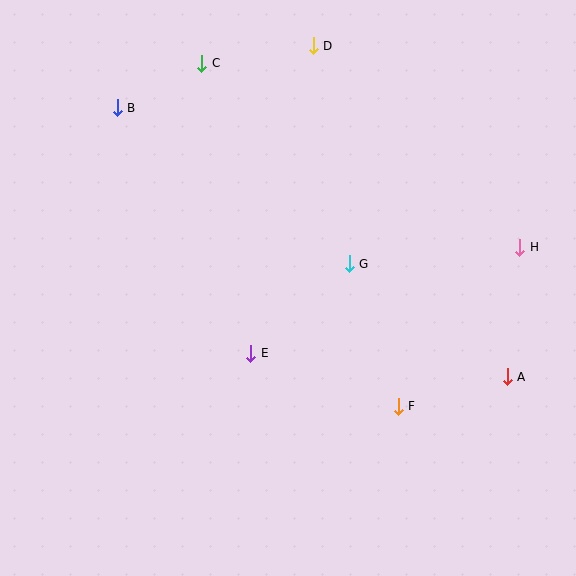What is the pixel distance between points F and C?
The distance between F and C is 395 pixels.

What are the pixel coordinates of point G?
Point G is at (349, 264).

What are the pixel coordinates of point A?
Point A is at (507, 377).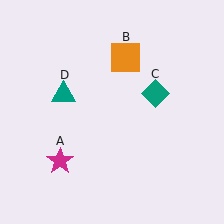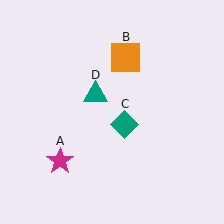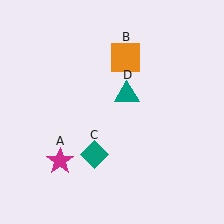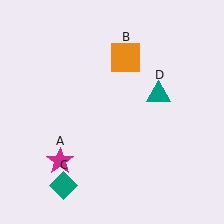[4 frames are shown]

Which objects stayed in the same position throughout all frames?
Magenta star (object A) and orange square (object B) remained stationary.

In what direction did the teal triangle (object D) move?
The teal triangle (object D) moved right.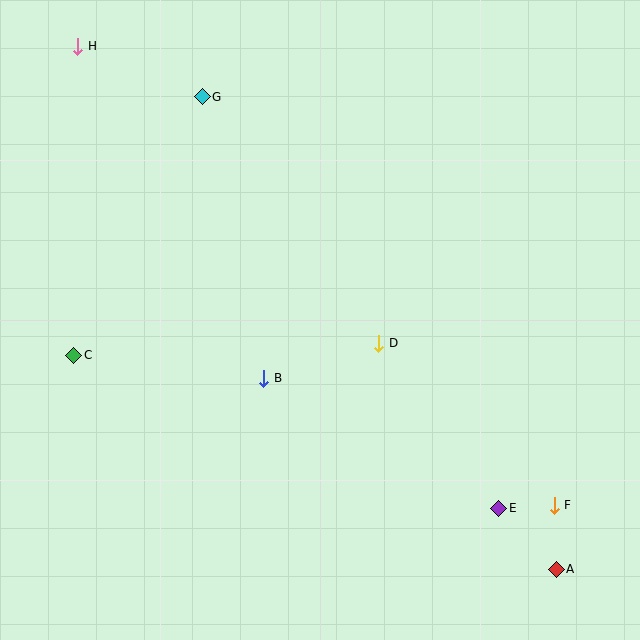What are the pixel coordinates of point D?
Point D is at (379, 343).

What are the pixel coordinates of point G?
Point G is at (202, 97).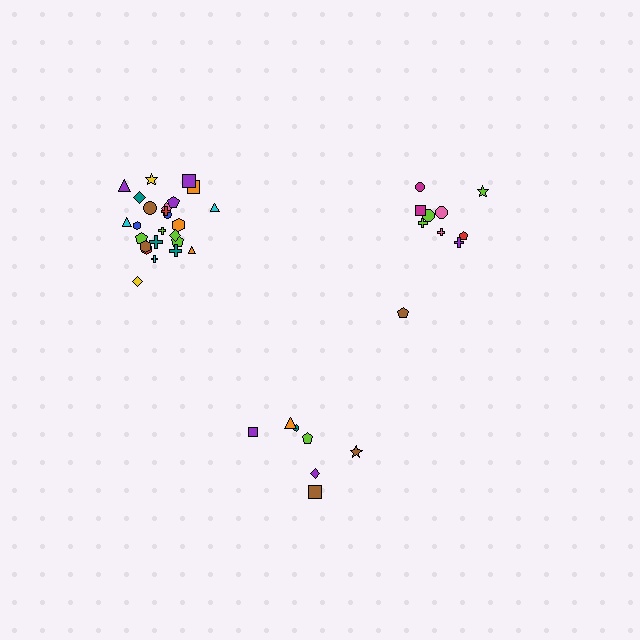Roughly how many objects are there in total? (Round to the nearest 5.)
Roughly 40 objects in total.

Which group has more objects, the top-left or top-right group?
The top-left group.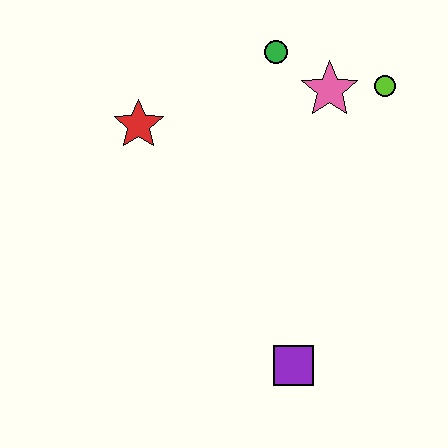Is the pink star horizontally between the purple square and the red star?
No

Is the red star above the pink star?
No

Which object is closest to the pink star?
The lime circle is closest to the pink star.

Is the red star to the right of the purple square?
No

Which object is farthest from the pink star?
The purple square is farthest from the pink star.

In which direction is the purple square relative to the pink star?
The purple square is below the pink star.